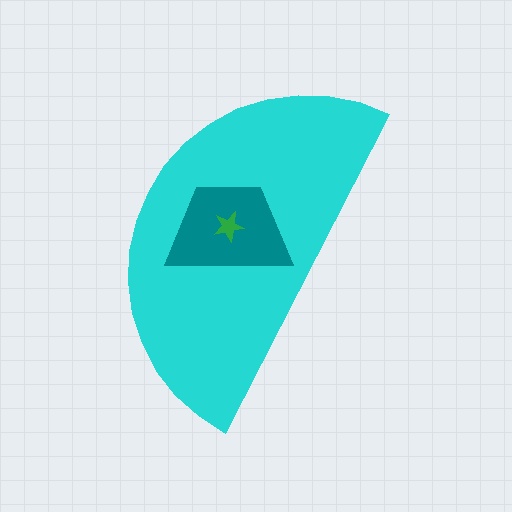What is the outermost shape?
The cyan semicircle.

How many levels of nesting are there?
3.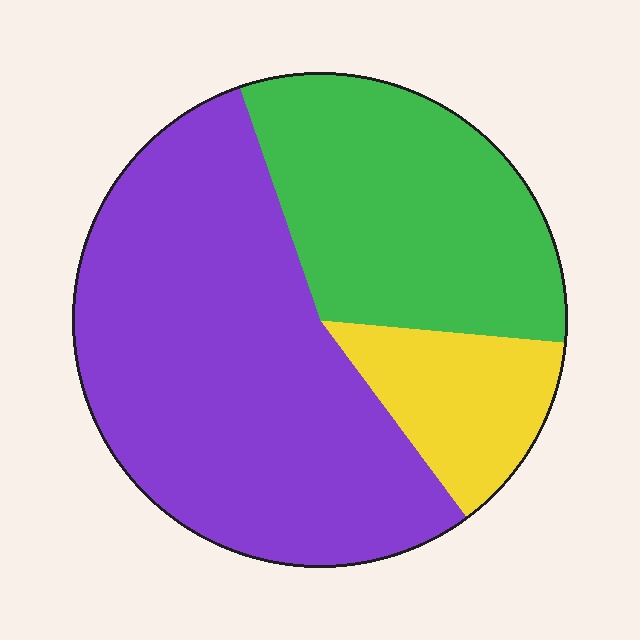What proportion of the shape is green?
Green covers 32% of the shape.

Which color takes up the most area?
Purple, at roughly 55%.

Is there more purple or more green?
Purple.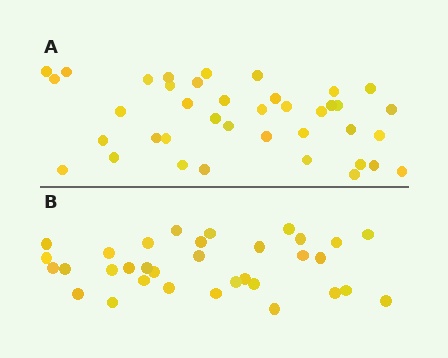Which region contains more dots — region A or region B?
Region A (the top region) has more dots.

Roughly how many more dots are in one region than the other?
Region A has about 6 more dots than region B.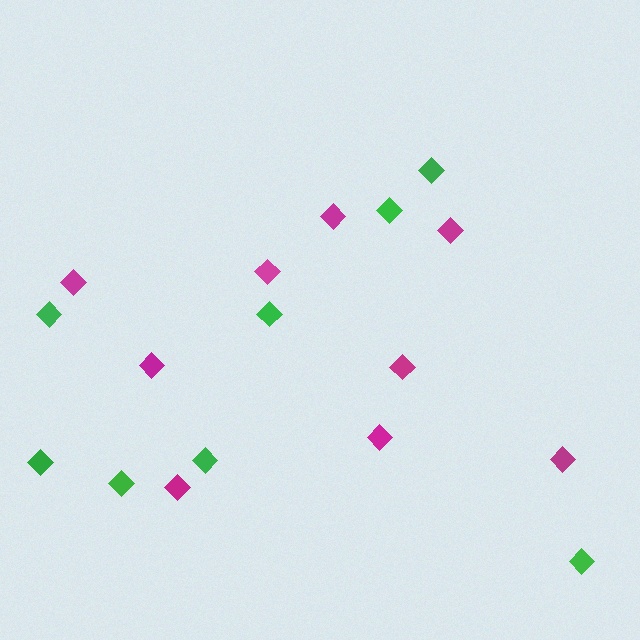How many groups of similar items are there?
There are 2 groups: one group of green diamonds (8) and one group of magenta diamonds (9).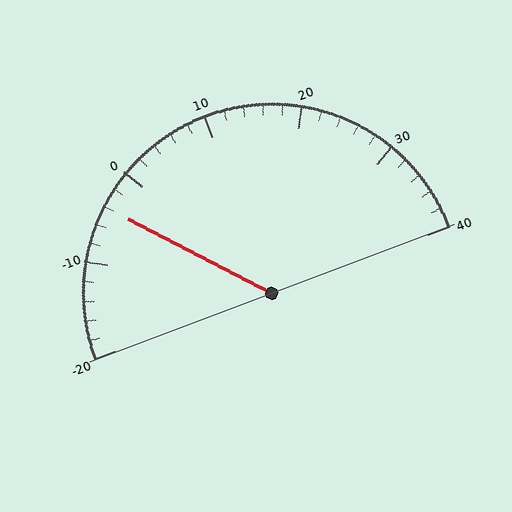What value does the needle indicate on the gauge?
The needle indicates approximately -4.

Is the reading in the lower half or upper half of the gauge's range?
The reading is in the lower half of the range (-20 to 40).